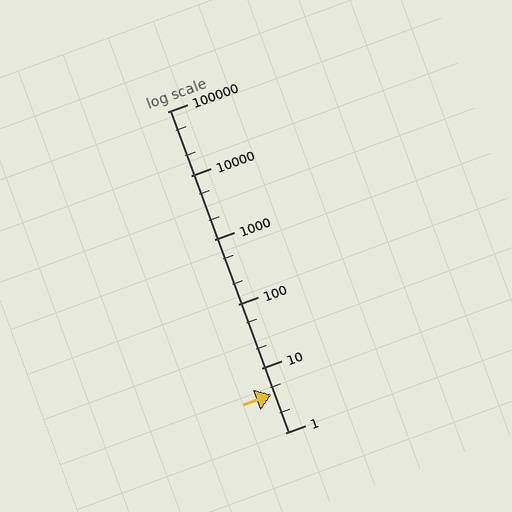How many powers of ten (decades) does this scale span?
The scale spans 5 decades, from 1 to 100000.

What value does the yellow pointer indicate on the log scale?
The pointer indicates approximately 3.9.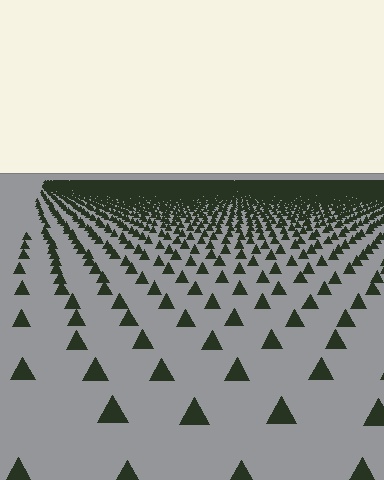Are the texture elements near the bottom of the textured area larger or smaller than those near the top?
Larger. Near the bottom, elements are closer to the viewer and appear at a bigger on-screen size.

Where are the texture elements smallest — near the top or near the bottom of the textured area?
Near the top.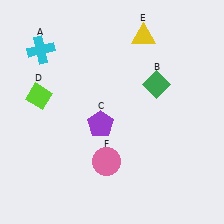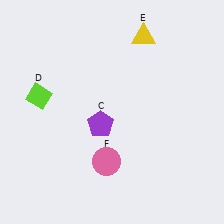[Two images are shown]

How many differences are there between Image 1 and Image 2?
There are 2 differences between the two images.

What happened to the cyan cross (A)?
The cyan cross (A) was removed in Image 2. It was in the top-left area of Image 1.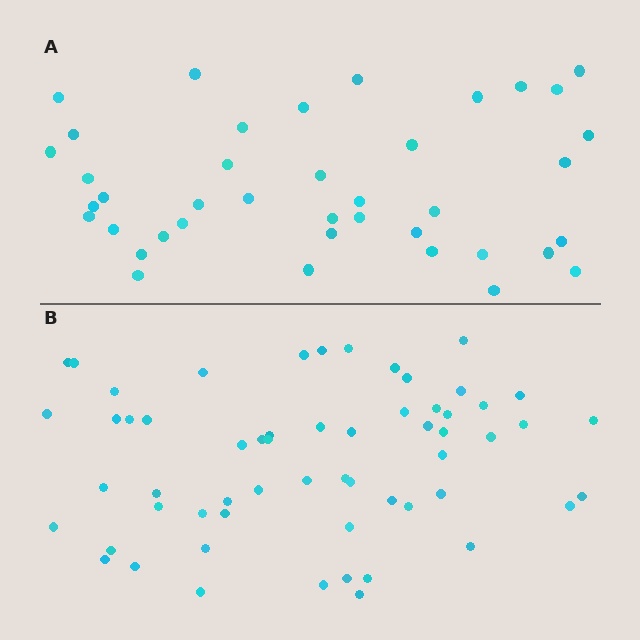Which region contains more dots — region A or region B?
Region B (the bottom region) has more dots.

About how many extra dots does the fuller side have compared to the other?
Region B has approximately 20 more dots than region A.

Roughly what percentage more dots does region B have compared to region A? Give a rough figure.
About 50% more.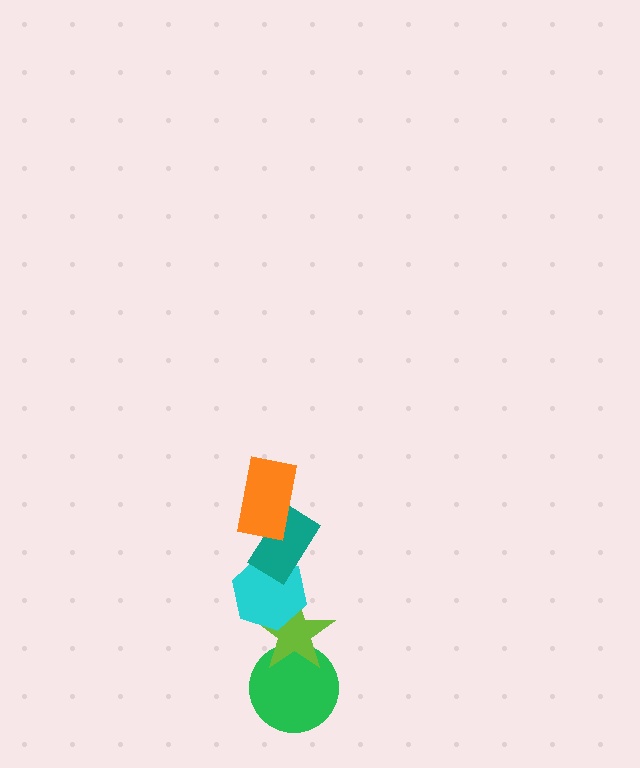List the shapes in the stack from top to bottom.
From top to bottom: the orange rectangle, the teal rectangle, the cyan hexagon, the lime star, the green circle.